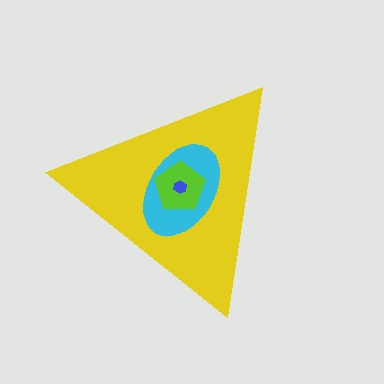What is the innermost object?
The blue hexagon.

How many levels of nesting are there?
4.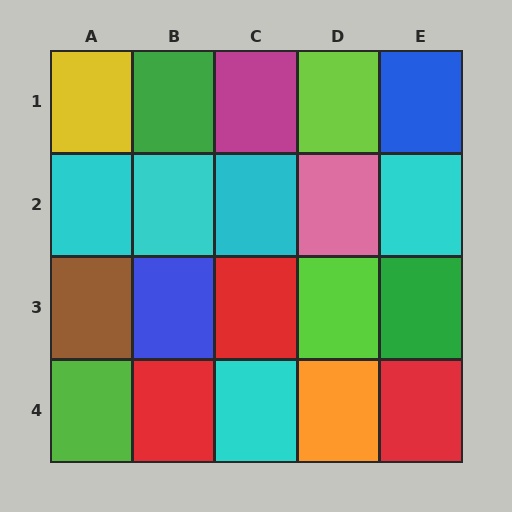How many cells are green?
2 cells are green.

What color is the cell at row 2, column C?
Cyan.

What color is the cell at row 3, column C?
Red.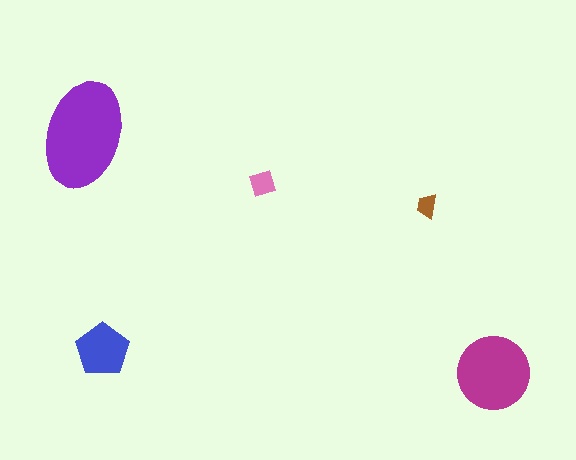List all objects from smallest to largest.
The brown trapezoid, the pink diamond, the blue pentagon, the magenta circle, the purple ellipse.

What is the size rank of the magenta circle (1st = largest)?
2nd.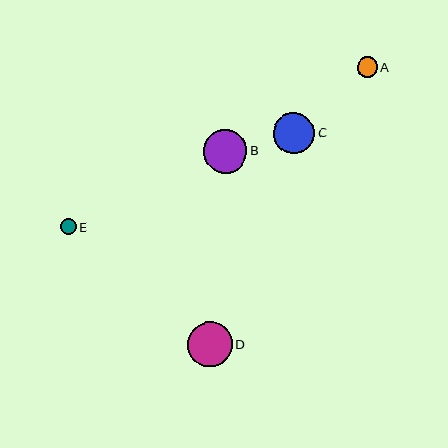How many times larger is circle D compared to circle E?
Circle D is approximately 2.8 times the size of circle E.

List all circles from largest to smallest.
From largest to smallest: D, B, C, A, E.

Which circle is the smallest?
Circle E is the smallest with a size of approximately 16 pixels.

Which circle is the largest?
Circle D is the largest with a size of approximately 45 pixels.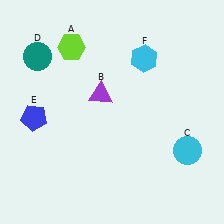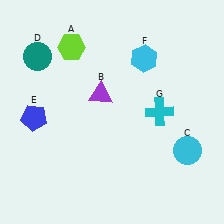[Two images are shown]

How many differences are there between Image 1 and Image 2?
There is 1 difference between the two images.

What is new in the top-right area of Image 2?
A cyan cross (G) was added in the top-right area of Image 2.